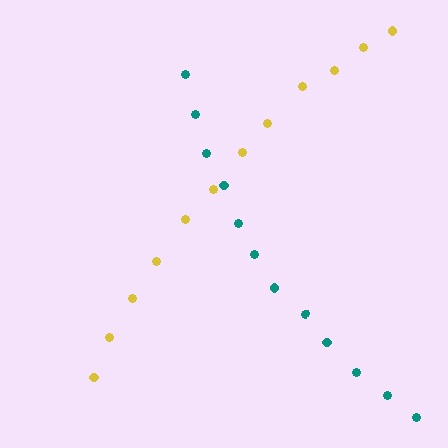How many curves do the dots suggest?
There are 2 distinct paths.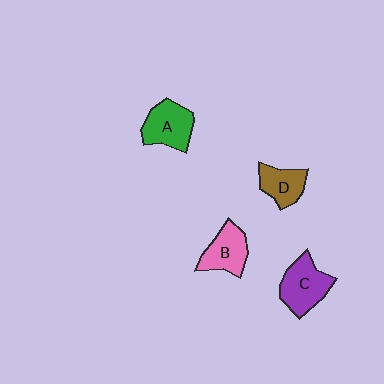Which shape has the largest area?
Shape C (purple).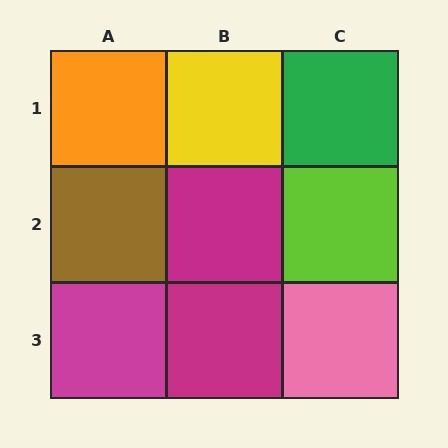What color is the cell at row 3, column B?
Magenta.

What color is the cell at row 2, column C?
Lime.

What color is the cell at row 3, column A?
Magenta.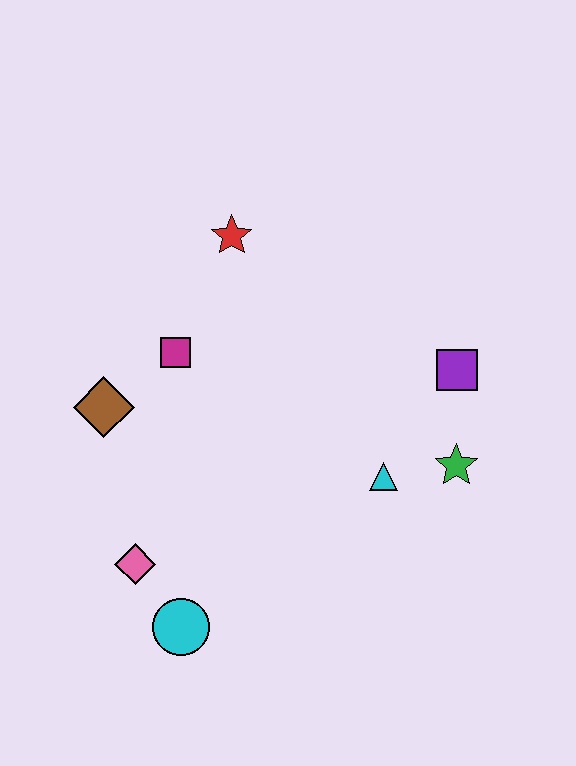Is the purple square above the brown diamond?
Yes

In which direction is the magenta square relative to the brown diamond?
The magenta square is to the right of the brown diamond.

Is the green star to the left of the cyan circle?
No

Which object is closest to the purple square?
The green star is closest to the purple square.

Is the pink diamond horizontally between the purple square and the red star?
No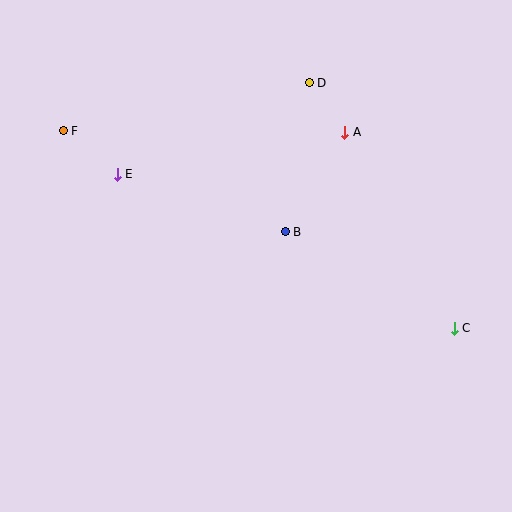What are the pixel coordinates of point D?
Point D is at (309, 83).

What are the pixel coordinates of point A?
Point A is at (345, 132).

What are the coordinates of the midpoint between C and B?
The midpoint between C and B is at (370, 280).